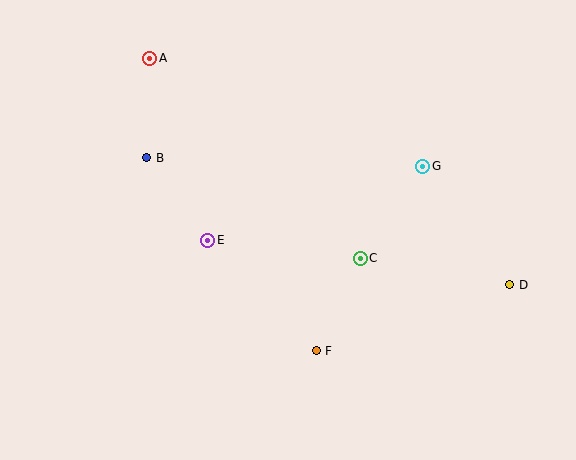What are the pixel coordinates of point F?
Point F is at (316, 351).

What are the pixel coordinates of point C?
Point C is at (360, 258).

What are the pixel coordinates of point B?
Point B is at (147, 158).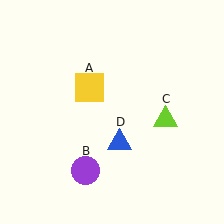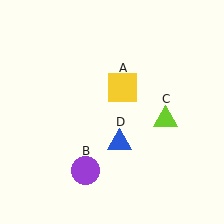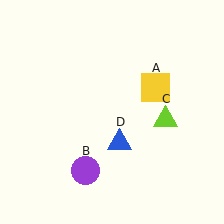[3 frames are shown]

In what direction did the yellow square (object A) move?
The yellow square (object A) moved right.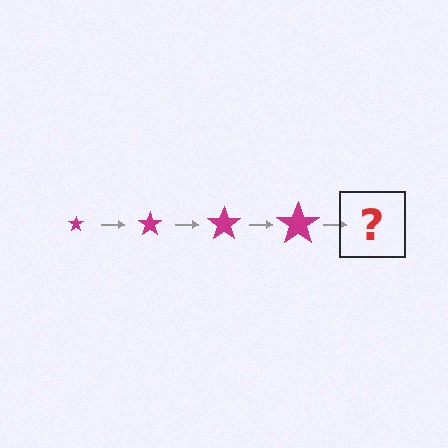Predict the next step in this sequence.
The next step is a magenta star, larger than the previous one.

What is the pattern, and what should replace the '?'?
The pattern is that the star gets progressively larger each step. The '?' should be a magenta star, larger than the previous one.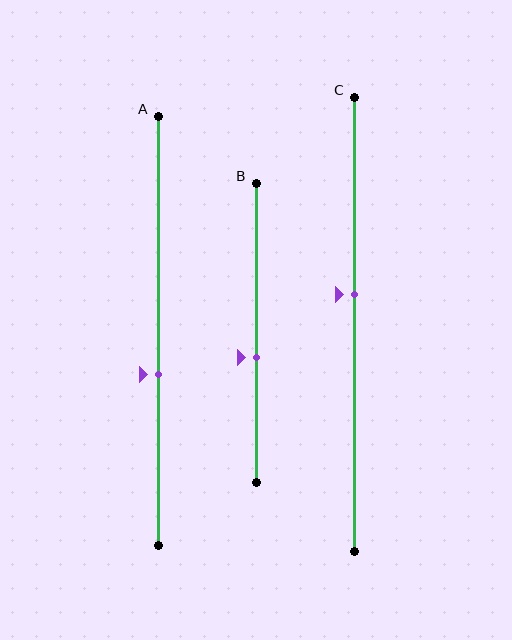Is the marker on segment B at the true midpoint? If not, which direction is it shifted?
No, the marker on segment B is shifted downward by about 8% of the segment length.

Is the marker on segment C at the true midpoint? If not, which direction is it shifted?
No, the marker on segment C is shifted upward by about 7% of the segment length.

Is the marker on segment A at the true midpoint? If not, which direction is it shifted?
No, the marker on segment A is shifted downward by about 10% of the segment length.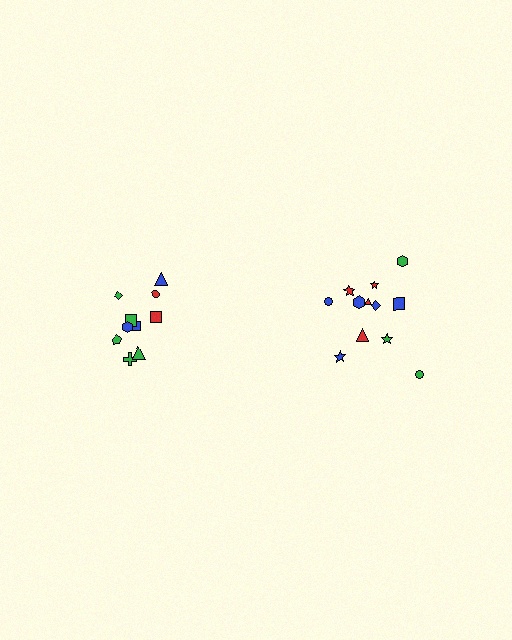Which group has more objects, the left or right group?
The right group.